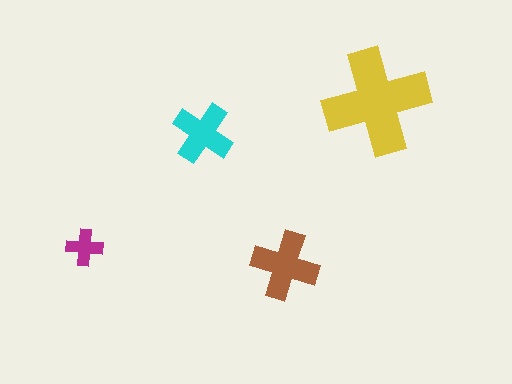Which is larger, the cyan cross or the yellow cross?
The yellow one.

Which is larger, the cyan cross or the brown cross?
The brown one.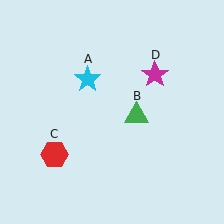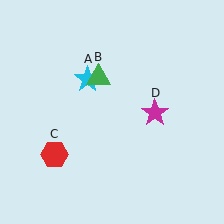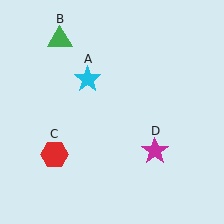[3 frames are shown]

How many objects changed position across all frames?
2 objects changed position: green triangle (object B), magenta star (object D).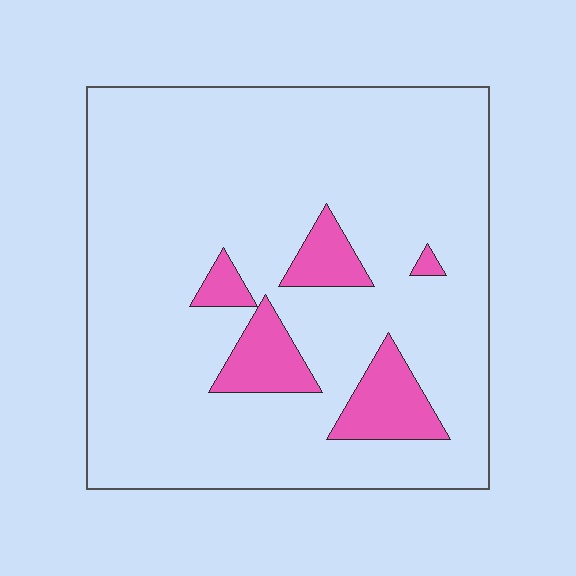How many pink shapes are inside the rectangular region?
5.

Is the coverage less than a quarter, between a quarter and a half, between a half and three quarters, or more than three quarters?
Less than a quarter.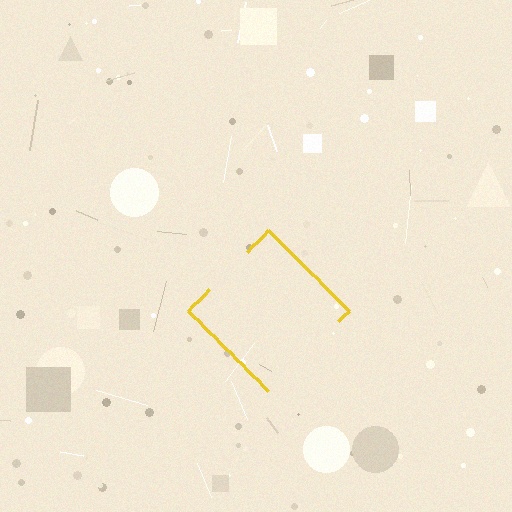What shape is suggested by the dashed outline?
The dashed outline suggests a diamond.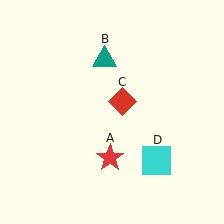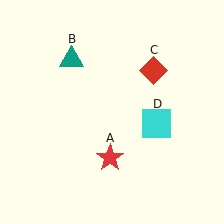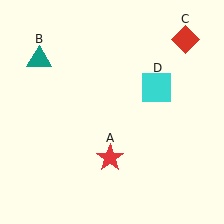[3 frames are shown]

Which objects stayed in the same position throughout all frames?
Red star (object A) remained stationary.